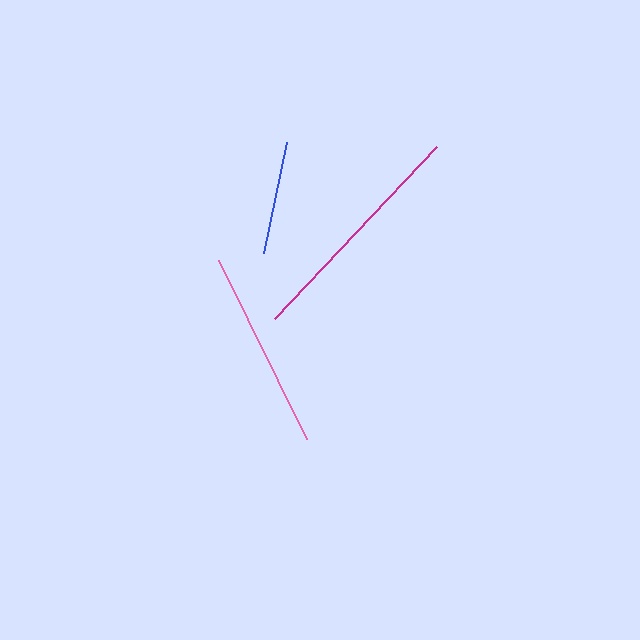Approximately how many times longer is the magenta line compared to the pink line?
The magenta line is approximately 1.2 times the length of the pink line.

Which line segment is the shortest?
The blue line is the shortest at approximately 113 pixels.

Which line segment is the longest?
The magenta line is the longest at approximately 236 pixels.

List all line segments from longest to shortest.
From longest to shortest: magenta, pink, blue.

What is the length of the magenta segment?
The magenta segment is approximately 236 pixels long.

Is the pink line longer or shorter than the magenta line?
The magenta line is longer than the pink line.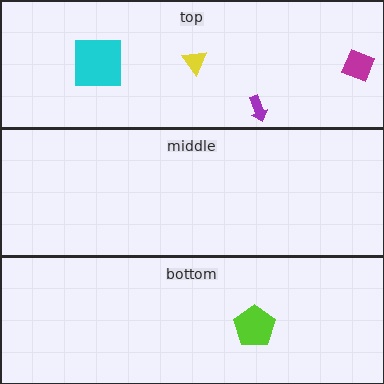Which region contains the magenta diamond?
The top region.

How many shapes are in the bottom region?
1.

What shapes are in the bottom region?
The lime pentagon.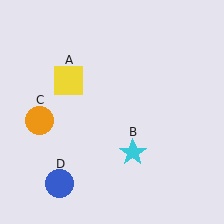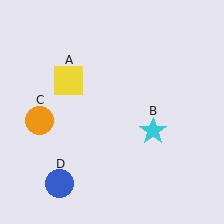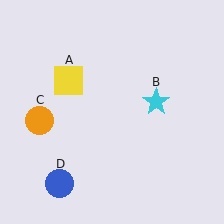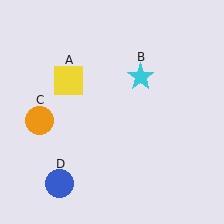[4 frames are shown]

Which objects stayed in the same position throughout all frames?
Yellow square (object A) and orange circle (object C) and blue circle (object D) remained stationary.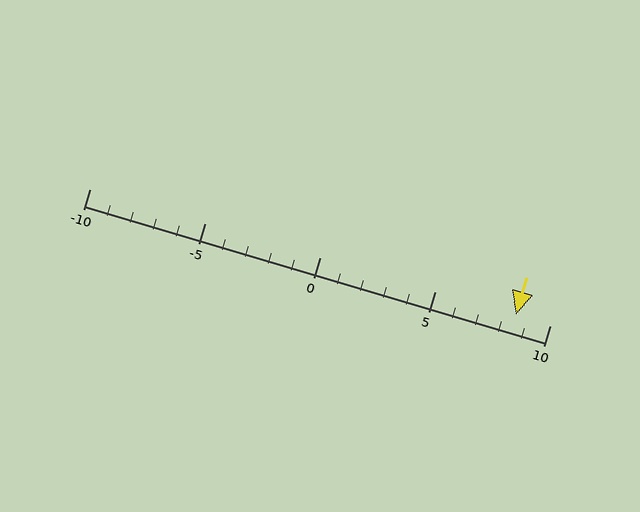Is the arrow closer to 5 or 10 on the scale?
The arrow is closer to 10.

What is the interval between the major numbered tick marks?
The major tick marks are spaced 5 units apart.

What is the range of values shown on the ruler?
The ruler shows values from -10 to 10.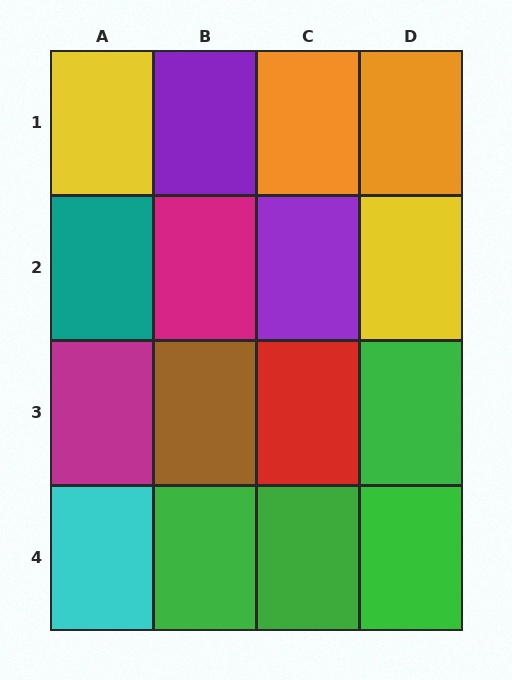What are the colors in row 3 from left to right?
Magenta, brown, red, green.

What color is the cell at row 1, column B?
Purple.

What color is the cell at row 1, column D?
Orange.